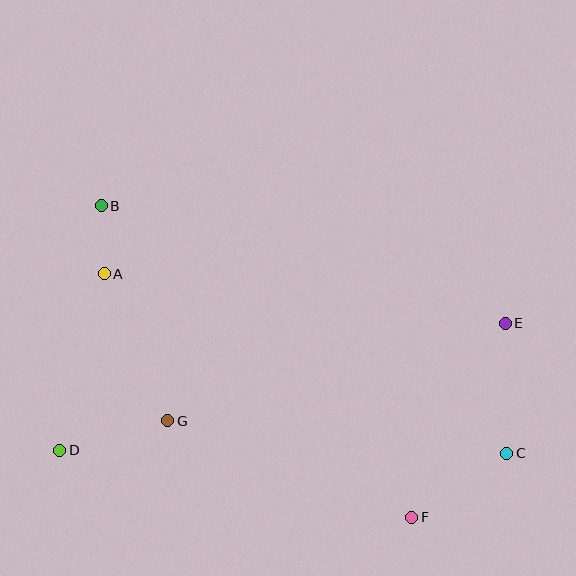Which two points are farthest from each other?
Points B and C are farthest from each other.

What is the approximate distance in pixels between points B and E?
The distance between B and E is approximately 421 pixels.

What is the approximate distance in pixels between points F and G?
The distance between F and G is approximately 262 pixels.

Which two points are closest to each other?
Points A and B are closest to each other.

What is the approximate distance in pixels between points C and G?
The distance between C and G is approximately 340 pixels.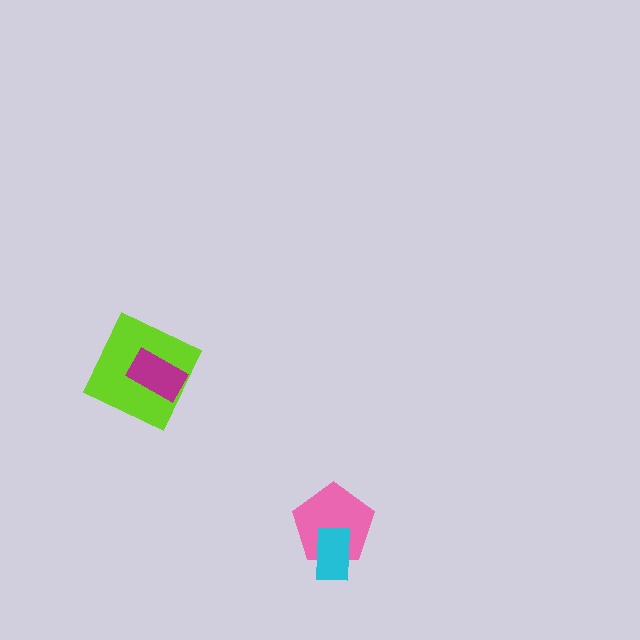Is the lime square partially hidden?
Yes, it is partially covered by another shape.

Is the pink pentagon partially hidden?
Yes, it is partially covered by another shape.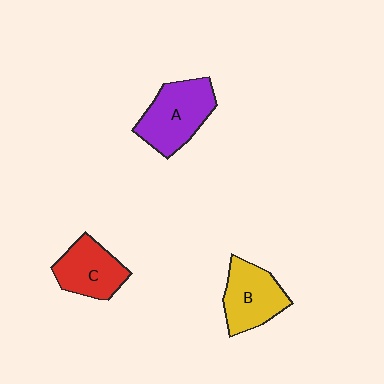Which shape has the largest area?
Shape A (purple).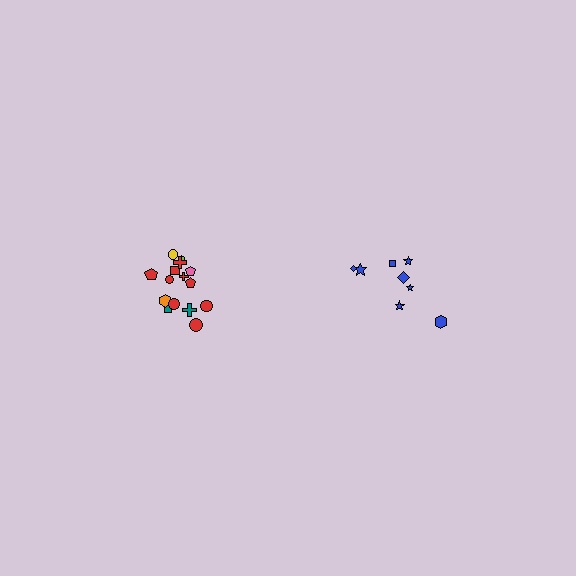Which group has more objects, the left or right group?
The left group.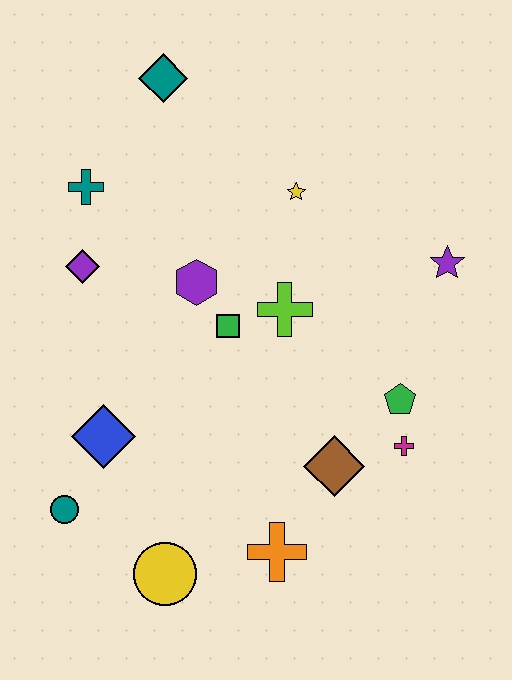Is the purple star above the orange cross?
Yes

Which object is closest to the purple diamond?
The teal cross is closest to the purple diamond.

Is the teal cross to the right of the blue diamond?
No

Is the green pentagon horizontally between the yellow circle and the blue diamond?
No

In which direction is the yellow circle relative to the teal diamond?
The yellow circle is below the teal diamond.